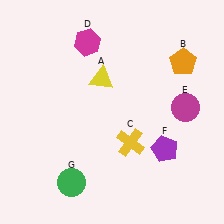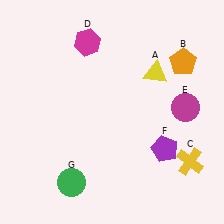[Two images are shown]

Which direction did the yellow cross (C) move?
The yellow cross (C) moved right.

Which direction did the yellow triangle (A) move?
The yellow triangle (A) moved right.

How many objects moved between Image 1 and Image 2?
2 objects moved between the two images.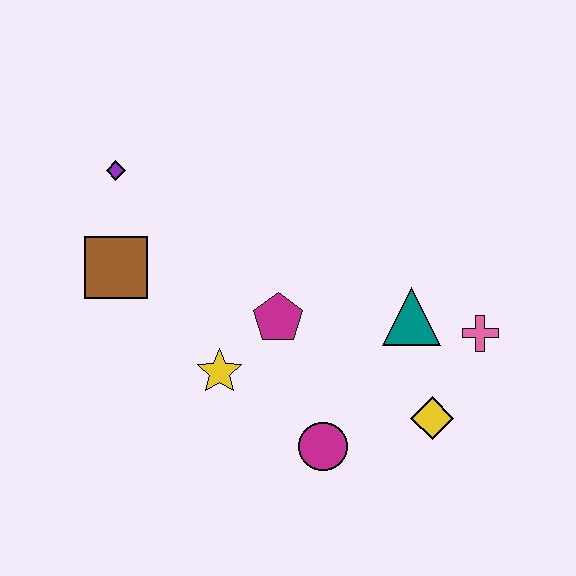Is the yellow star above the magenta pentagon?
No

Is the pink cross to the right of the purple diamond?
Yes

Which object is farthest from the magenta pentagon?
The purple diamond is farthest from the magenta pentagon.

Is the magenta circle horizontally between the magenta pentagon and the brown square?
No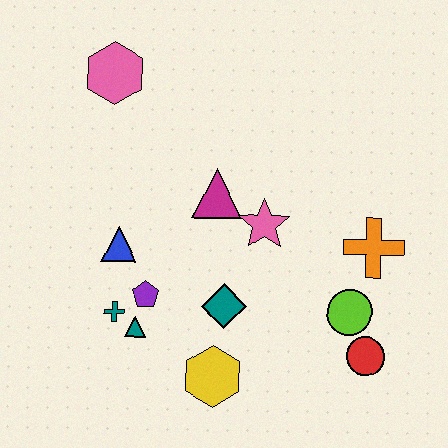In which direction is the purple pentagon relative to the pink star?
The purple pentagon is to the left of the pink star.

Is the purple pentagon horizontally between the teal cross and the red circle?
Yes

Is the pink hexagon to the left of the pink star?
Yes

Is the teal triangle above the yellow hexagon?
Yes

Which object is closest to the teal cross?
The teal triangle is closest to the teal cross.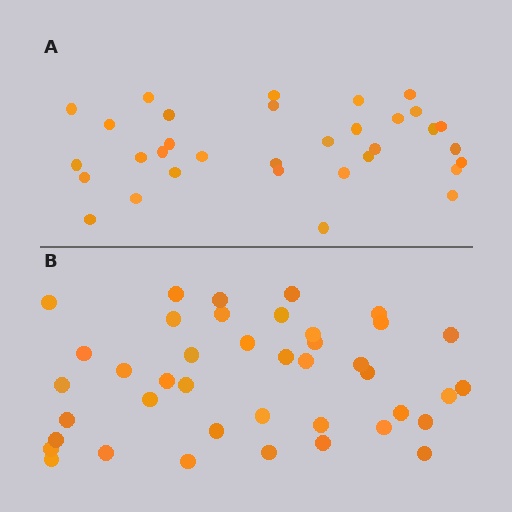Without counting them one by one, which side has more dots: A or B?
Region B (the bottom region) has more dots.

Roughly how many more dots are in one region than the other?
Region B has roughly 8 or so more dots than region A.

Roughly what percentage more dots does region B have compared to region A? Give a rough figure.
About 25% more.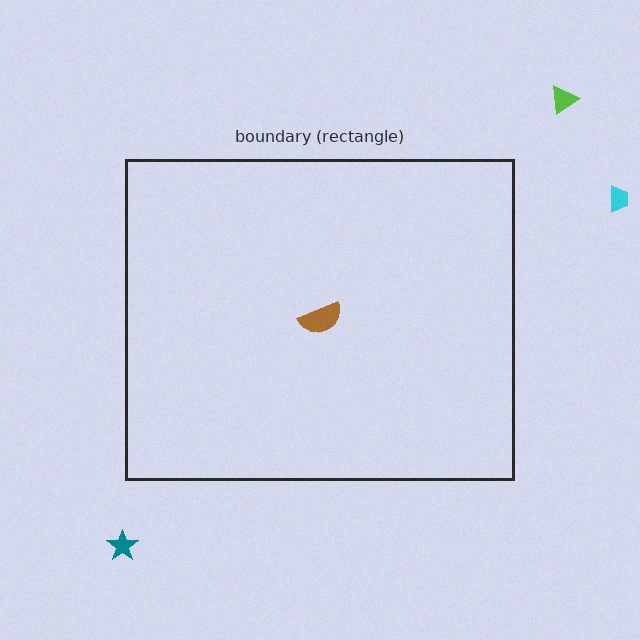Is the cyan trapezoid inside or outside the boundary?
Outside.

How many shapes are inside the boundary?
1 inside, 3 outside.